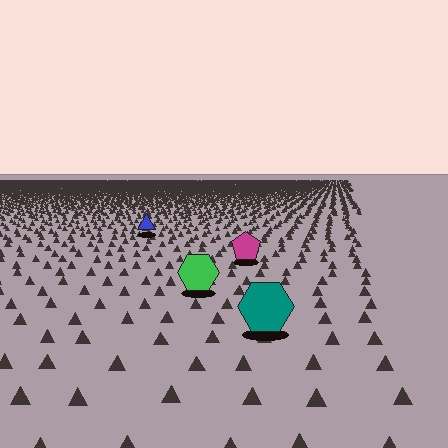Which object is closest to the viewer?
The teal hexagon is closest. The texture marks near it are larger and more spread out.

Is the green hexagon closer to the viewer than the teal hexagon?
No. The teal hexagon is closer — you can tell from the texture gradient: the ground texture is coarser near it.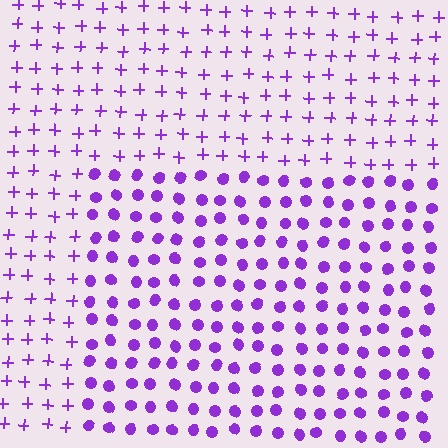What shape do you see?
I see a rectangle.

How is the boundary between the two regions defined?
The boundary is defined by a change in element shape: circles inside vs. plus signs outside. All elements share the same color and spacing.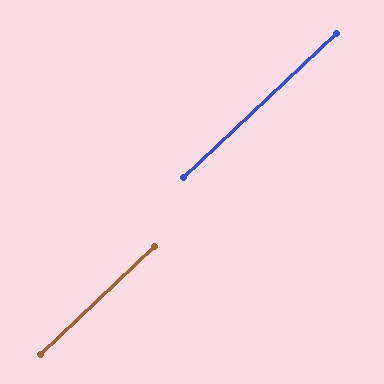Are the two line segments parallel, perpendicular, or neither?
Parallel — their directions differ by only 0.0°.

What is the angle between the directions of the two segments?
Approximately 0 degrees.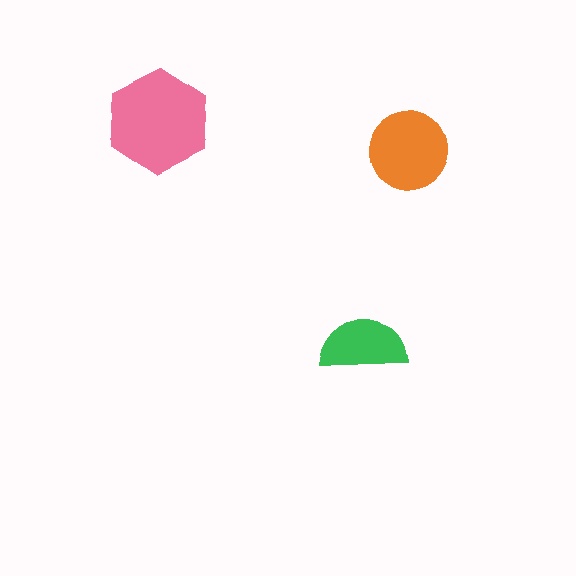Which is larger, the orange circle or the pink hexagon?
The pink hexagon.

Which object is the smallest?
The green semicircle.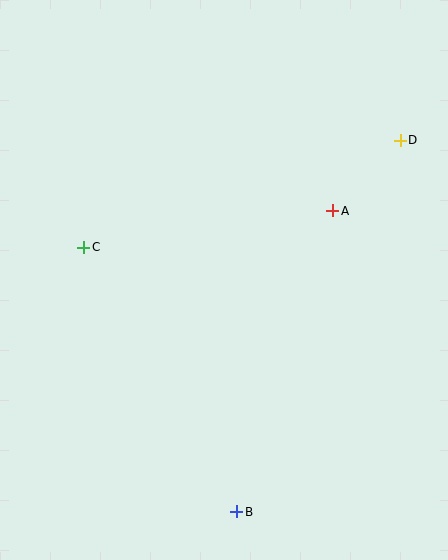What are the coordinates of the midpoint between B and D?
The midpoint between B and D is at (318, 326).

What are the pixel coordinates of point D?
Point D is at (400, 140).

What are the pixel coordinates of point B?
Point B is at (237, 512).